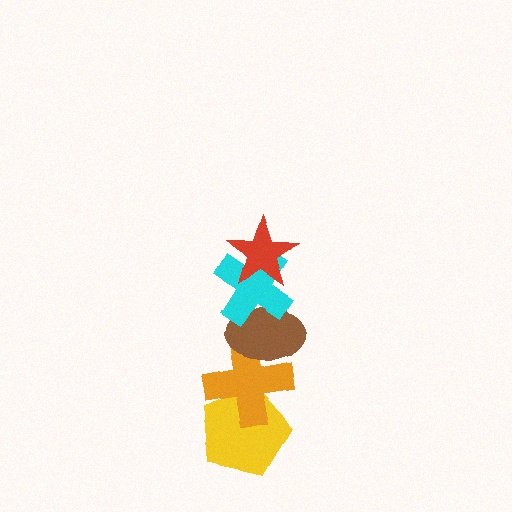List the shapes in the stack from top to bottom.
From top to bottom: the red star, the cyan cross, the brown ellipse, the orange cross, the yellow pentagon.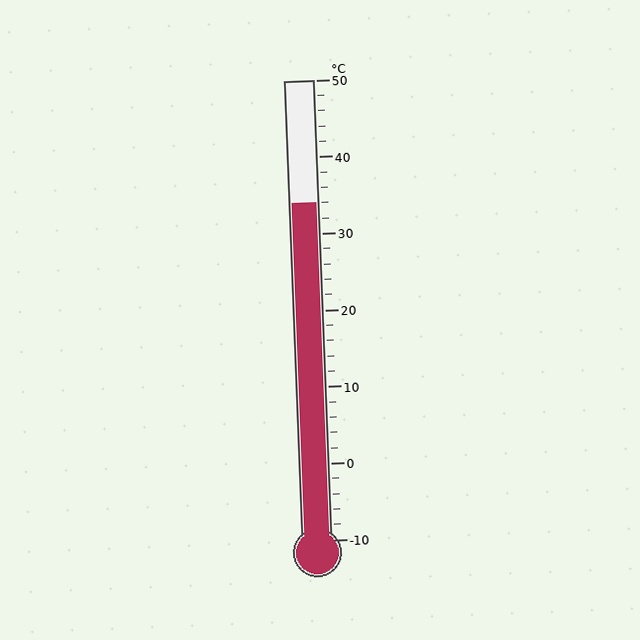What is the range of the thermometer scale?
The thermometer scale ranges from -10°C to 50°C.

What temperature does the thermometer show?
The thermometer shows approximately 34°C.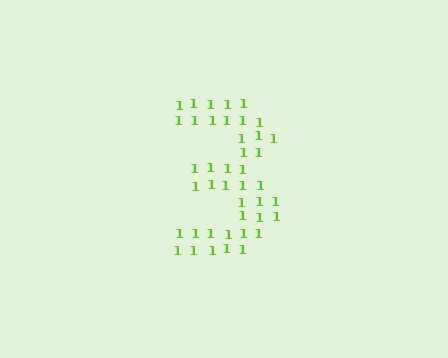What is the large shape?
The large shape is the digit 3.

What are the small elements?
The small elements are digit 1's.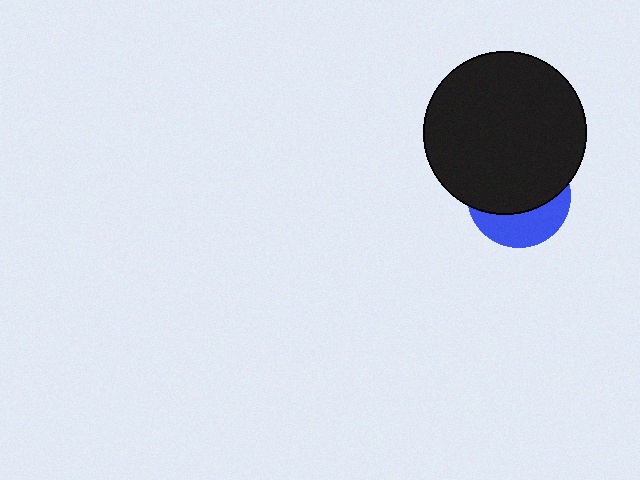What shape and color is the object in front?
The object in front is a black circle.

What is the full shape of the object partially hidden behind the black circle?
The partially hidden object is a blue circle.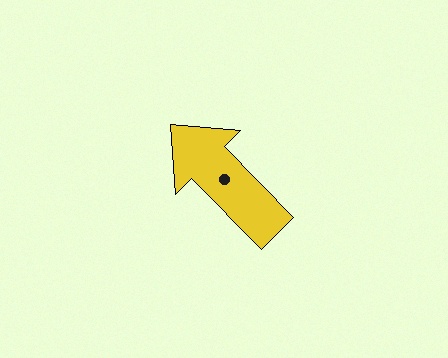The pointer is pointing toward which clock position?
Roughly 11 o'clock.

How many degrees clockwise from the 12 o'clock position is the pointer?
Approximately 315 degrees.